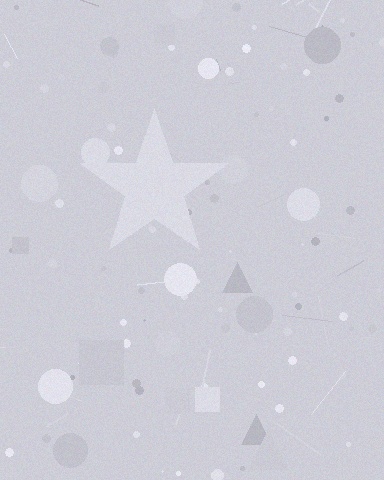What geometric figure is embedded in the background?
A star is embedded in the background.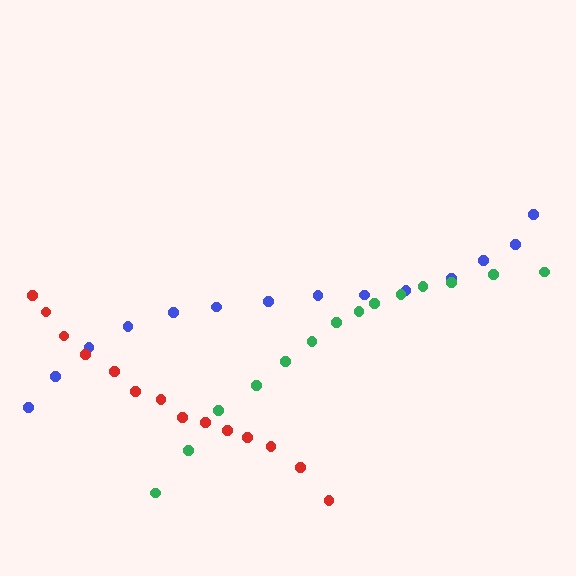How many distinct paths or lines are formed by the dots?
There are 3 distinct paths.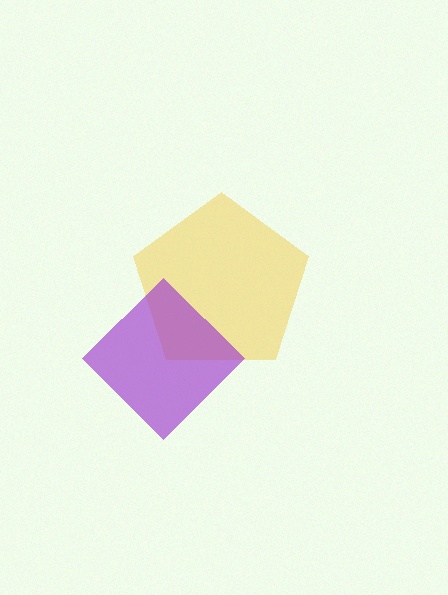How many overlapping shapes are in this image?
There are 2 overlapping shapes in the image.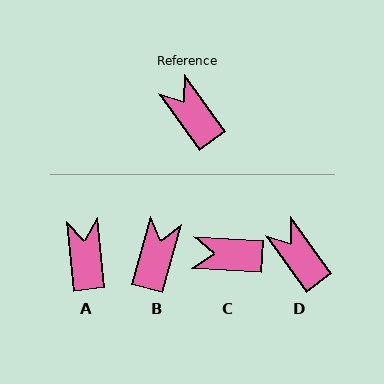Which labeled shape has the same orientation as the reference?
D.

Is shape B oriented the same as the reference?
No, it is off by about 52 degrees.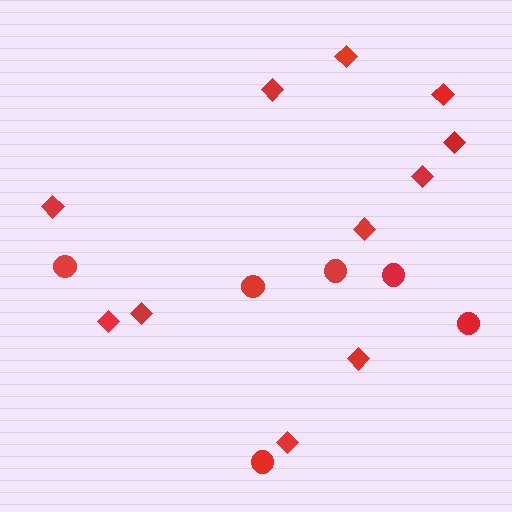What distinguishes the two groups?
There are 2 groups: one group of circles (6) and one group of diamonds (11).